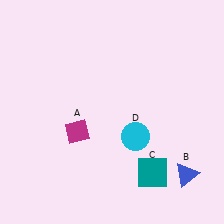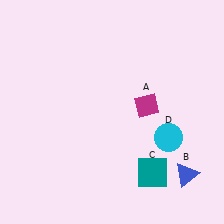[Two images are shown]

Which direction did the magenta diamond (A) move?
The magenta diamond (A) moved right.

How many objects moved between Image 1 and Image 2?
2 objects moved between the two images.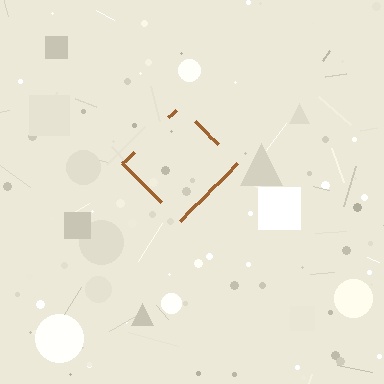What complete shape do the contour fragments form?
The contour fragments form a diamond.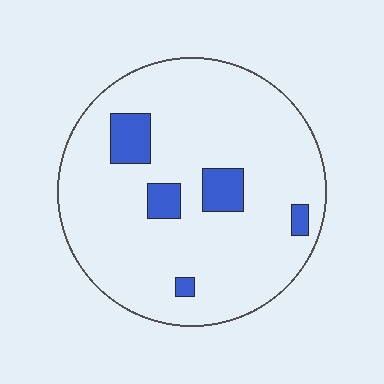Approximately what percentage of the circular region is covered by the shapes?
Approximately 10%.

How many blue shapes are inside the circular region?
5.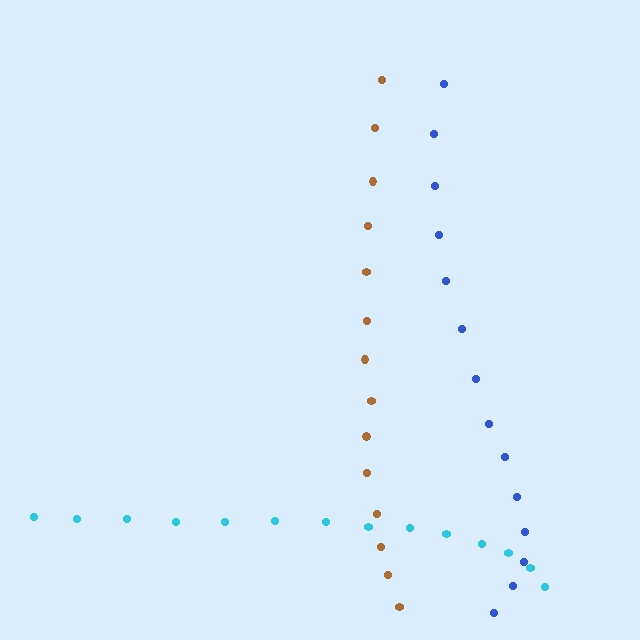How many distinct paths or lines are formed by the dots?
There are 3 distinct paths.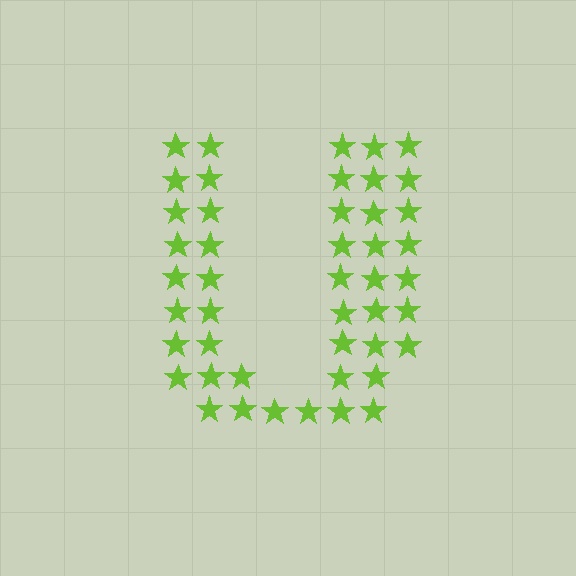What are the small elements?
The small elements are stars.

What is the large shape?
The large shape is the letter U.